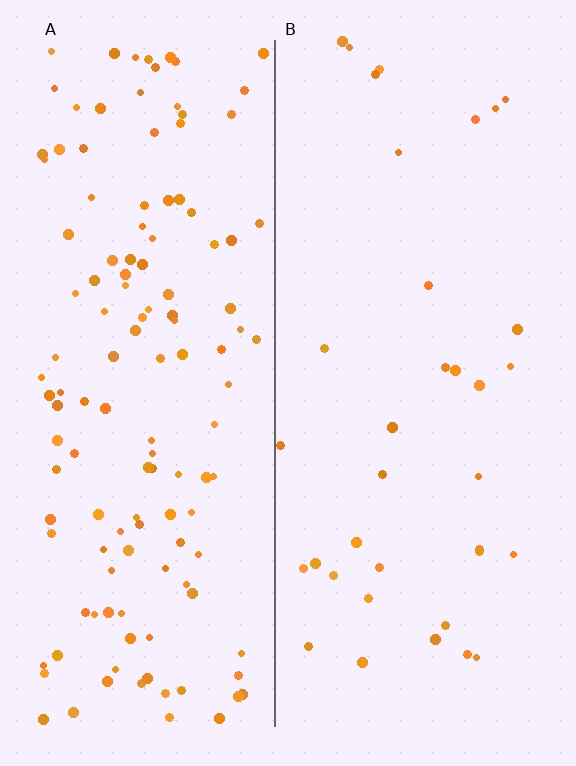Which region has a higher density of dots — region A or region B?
A (the left).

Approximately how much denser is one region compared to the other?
Approximately 3.7× — region A over region B.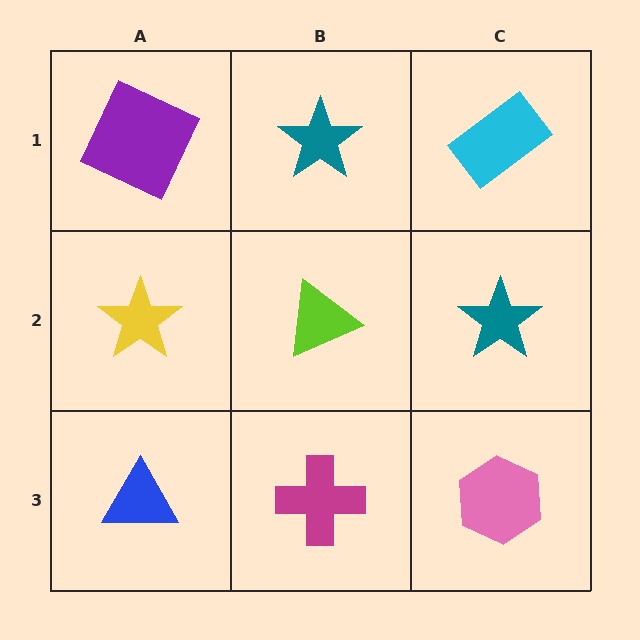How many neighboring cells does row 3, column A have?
2.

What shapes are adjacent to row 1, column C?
A teal star (row 2, column C), a teal star (row 1, column B).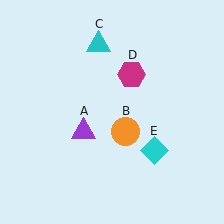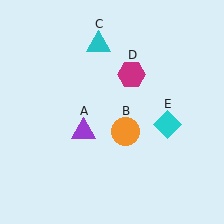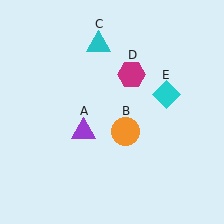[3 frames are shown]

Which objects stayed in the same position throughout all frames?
Purple triangle (object A) and orange circle (object B) and cyan triangle (object C) and magenta hexagon (object D) remained stationary.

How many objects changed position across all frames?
1 object changed position: cyan diamond (object E).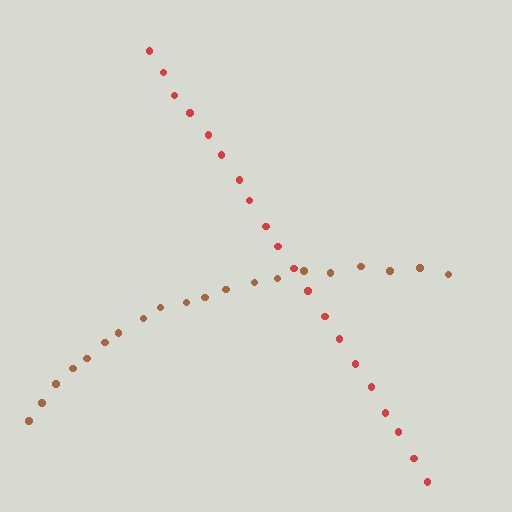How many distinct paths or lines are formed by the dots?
There are 2 distinct paths.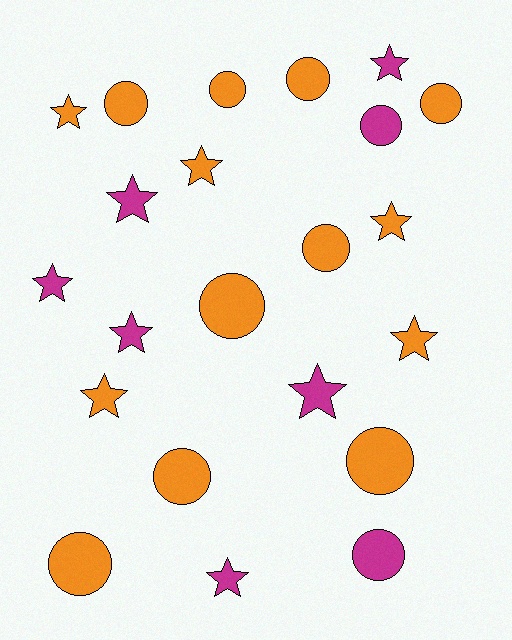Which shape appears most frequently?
Circle, with 11 objects.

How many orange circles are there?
There are 9 orange circles.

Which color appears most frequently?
Orange, with 14 objects.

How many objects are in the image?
There are 22 objects.